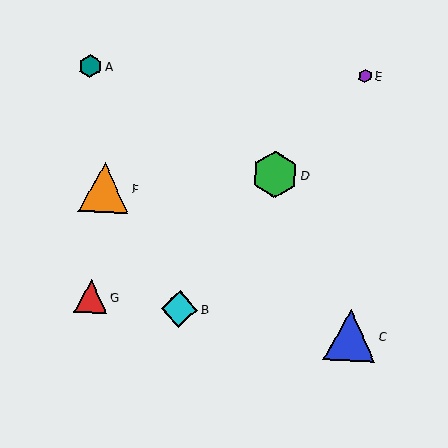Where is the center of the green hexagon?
The center of the green hexagon is at (275, 174).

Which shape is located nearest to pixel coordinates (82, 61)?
The teal hexagon (labeled A) at (90, 66) is nearest to that location.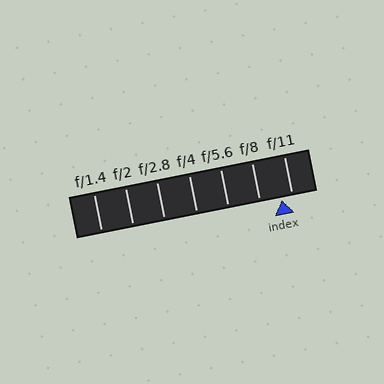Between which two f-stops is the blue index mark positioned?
The index mark is between f/8 and f/11.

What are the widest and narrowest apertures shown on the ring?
The widest aperture shown is f/1.4 and the narrowest is f/11.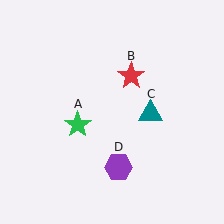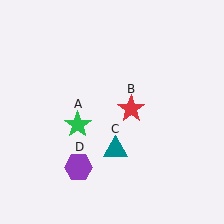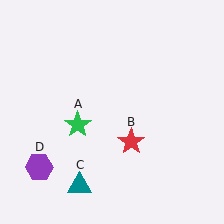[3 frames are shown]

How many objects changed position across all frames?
3 objects changed position: red star (object B), teal triangle (object C), purple hexagon (object D).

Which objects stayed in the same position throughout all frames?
Green star (object A) remained stationary.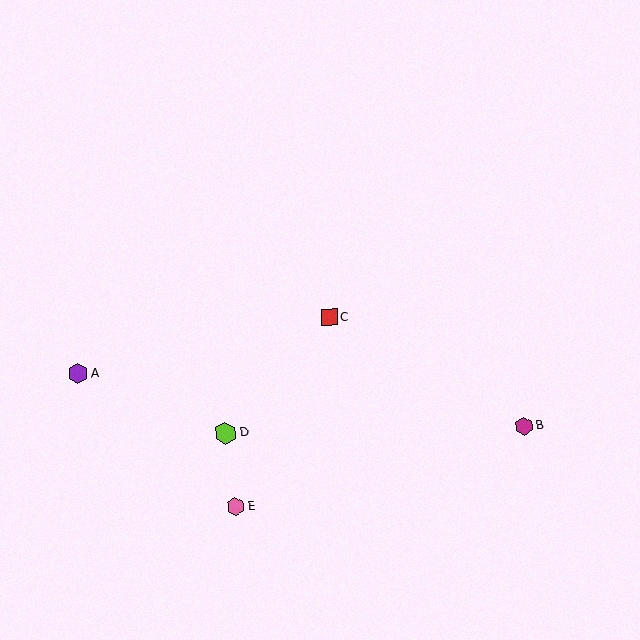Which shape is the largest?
The lime hexagon (labeled D) is the largest.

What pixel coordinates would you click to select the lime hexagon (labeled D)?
Click at (226, 433) to select the lime hexagon D.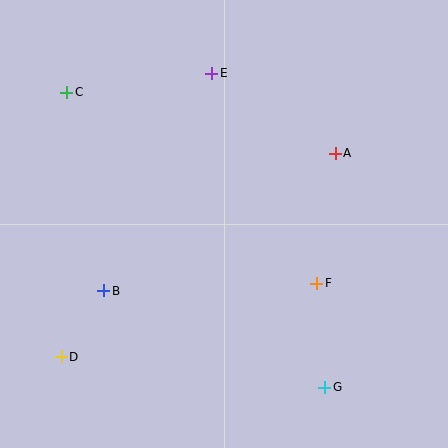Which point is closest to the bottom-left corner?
Point D is closest to the bottom-left corner.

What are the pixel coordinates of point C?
Point C is at (66, 93).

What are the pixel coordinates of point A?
Point A is at (335, 153).